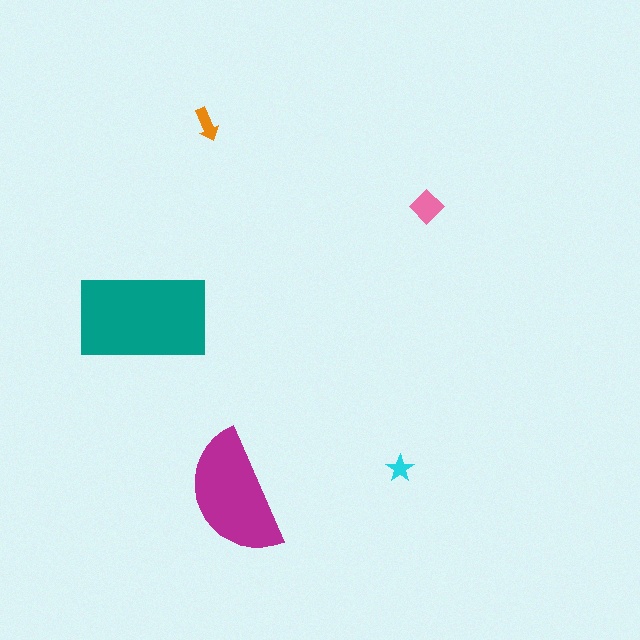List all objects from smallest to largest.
The cyan star, the orange arrow, the pink diamond, the magenta semicircle, the teal rectangle.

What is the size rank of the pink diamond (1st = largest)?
3rd.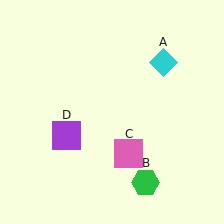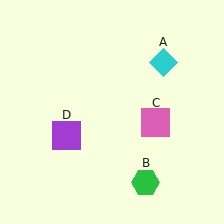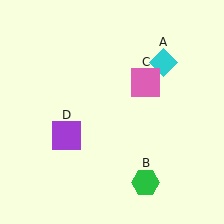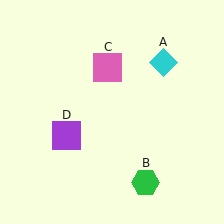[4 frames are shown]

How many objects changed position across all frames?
1 object changed position: pink square (object C).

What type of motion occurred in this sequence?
The pink square (object C) rotated counterclockwise around the center of the scene.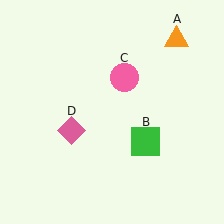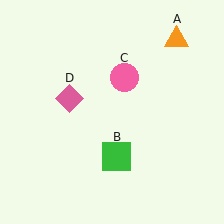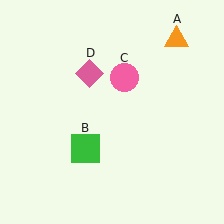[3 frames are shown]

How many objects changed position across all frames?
2 objects changed position: green square (object B), pink diamond (object D).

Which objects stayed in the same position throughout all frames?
Orange triangle (object A) and pink circle (object C) remained stationary.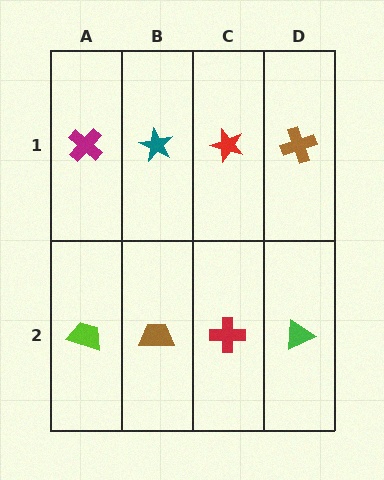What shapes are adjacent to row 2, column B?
A teal star (row 1, column B), a lime trapezoid (row 2, column A), a red cross (row 2, column C).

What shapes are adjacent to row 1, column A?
A lime trapezoid (row 2, column A), a teal star (row 1, column B).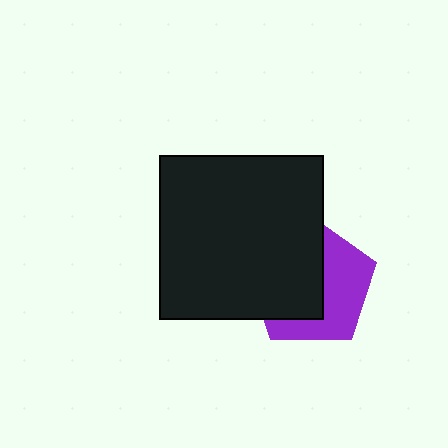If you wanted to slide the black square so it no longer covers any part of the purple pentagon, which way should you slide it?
Slide it left — that is the most direct way to separate the two shapes.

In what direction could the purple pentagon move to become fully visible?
The purple pentagon could move right. That would shift it out from behind the black square entirely.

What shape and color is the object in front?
The object in front is a black square.